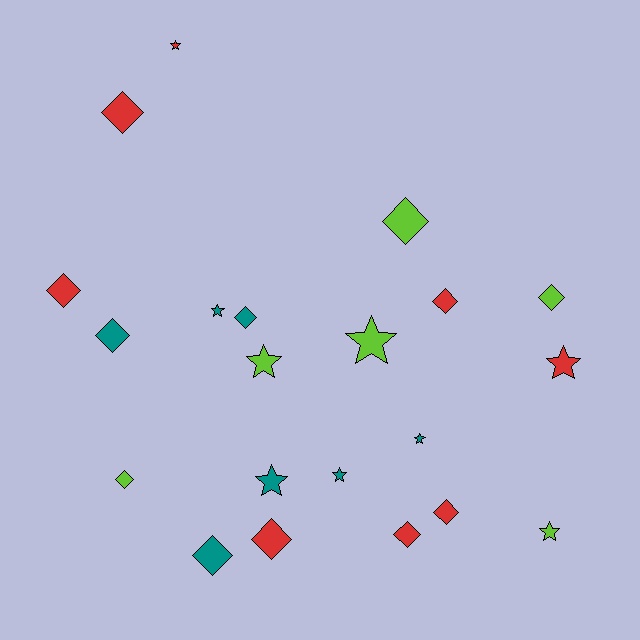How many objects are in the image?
There are 21 objects.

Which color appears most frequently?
Red, with 8 objects.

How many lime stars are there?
There are 3 lime stars.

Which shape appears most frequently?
Diamond, with 12 objects.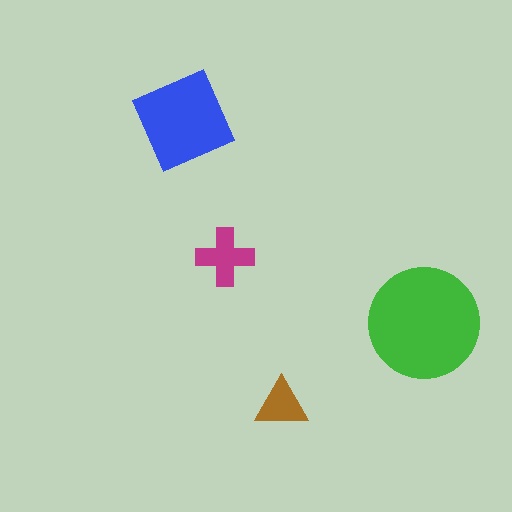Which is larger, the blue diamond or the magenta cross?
The blue diamond.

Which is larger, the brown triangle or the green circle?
The green circle.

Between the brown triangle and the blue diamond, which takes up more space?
The blue diamond.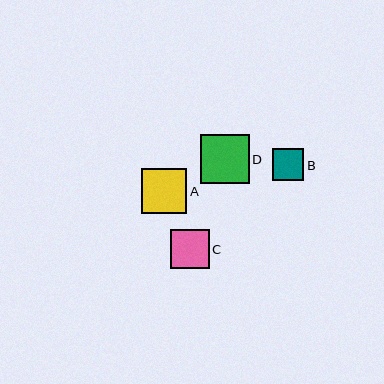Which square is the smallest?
Square B is the smallest with a size of approximately 31 pixels.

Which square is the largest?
Square D is the largest with a size of approximately 49 pixels.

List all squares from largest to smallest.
From largest to smallest: D, A, C, B.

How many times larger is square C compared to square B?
Square C is approximately 1.2 times the size of square B.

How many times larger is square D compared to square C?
Square D is approximately 1.3 times the size of square C.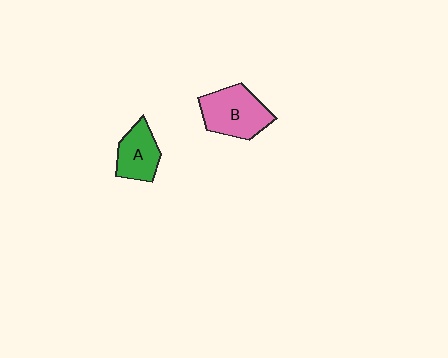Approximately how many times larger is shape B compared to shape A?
Approximately 1.4 times.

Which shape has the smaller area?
Shape A (green).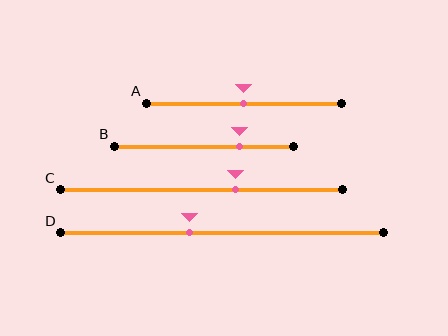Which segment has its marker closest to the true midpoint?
Segment A has its marker closest to the true midpoint.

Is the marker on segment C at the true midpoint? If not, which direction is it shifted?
No, the marker on segment C is shifted to the right by about 12% of the segment length.